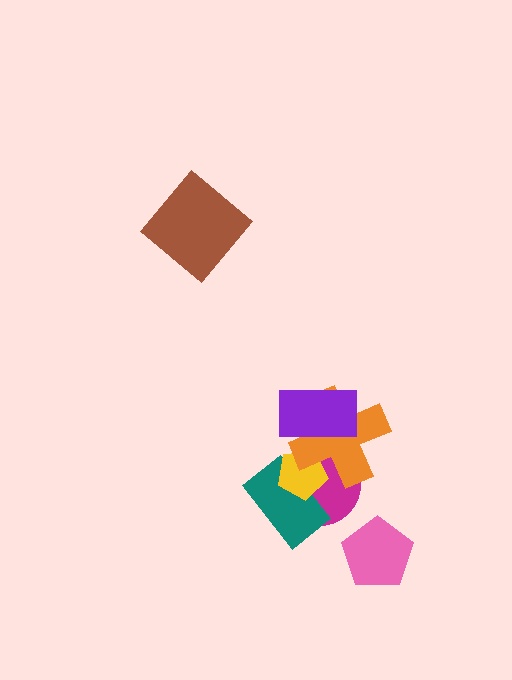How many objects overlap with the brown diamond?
0 objects overlap with the brown diamond.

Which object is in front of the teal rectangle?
The yellow pentagon is in front of the teal rectangle.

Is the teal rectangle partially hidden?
Yes, it is partially covered by another shape.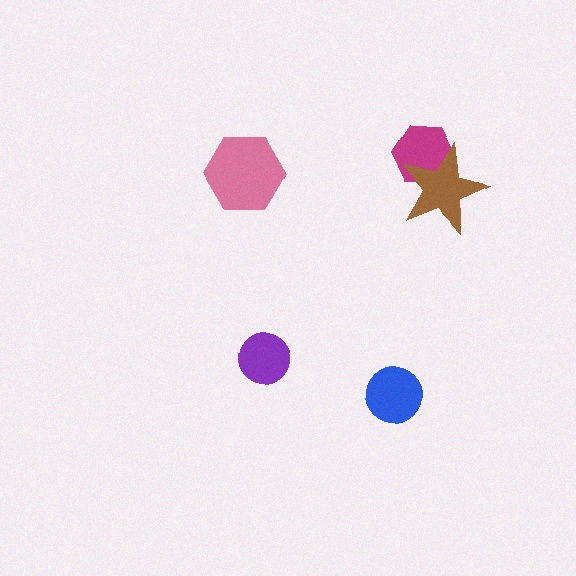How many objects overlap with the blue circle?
0 objects overlap with the blue circle.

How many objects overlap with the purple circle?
0 objects overlap with the purple circle.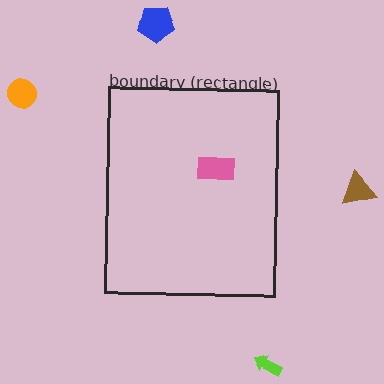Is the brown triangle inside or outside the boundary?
Outside.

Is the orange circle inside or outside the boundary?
Outside.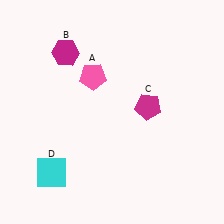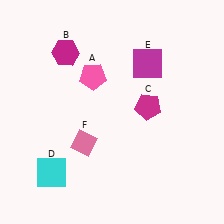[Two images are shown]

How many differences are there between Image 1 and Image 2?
There are 2 differences between the two images.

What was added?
A magenta square (E), a pink diamond (F) were added in Image 2.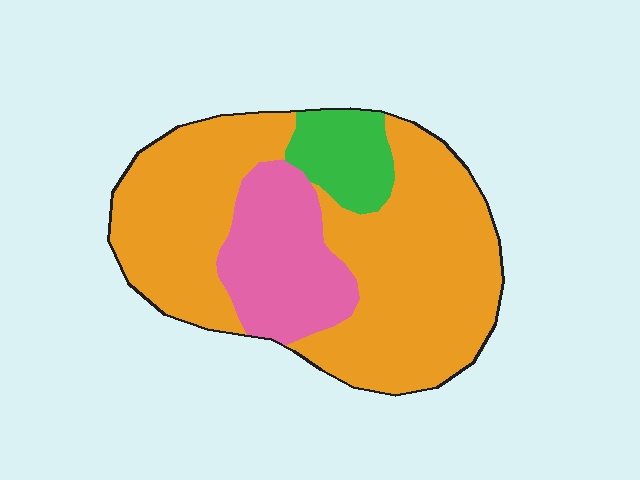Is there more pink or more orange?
Orange.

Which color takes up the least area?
Green, at roughly 10%.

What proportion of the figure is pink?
Pink takes up less than a quarter of the figure.